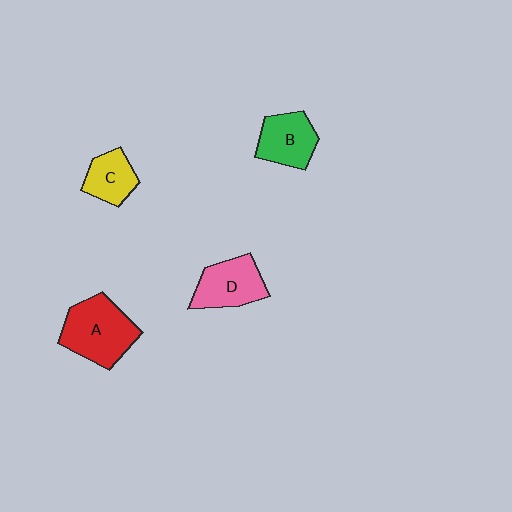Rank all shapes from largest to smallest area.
From largest to smallest: A (red), D (pink), B (green), C (yellow).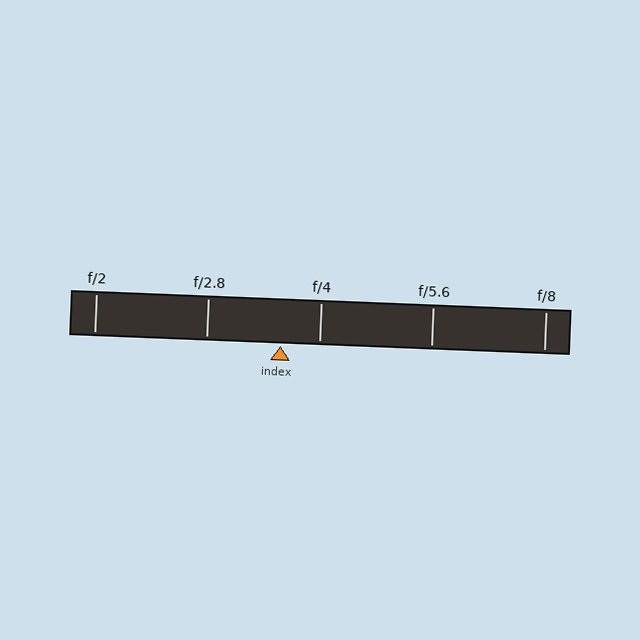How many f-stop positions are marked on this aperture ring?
There are 5 f-stop positions marked.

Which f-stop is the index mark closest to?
The index mark is closest to f/4.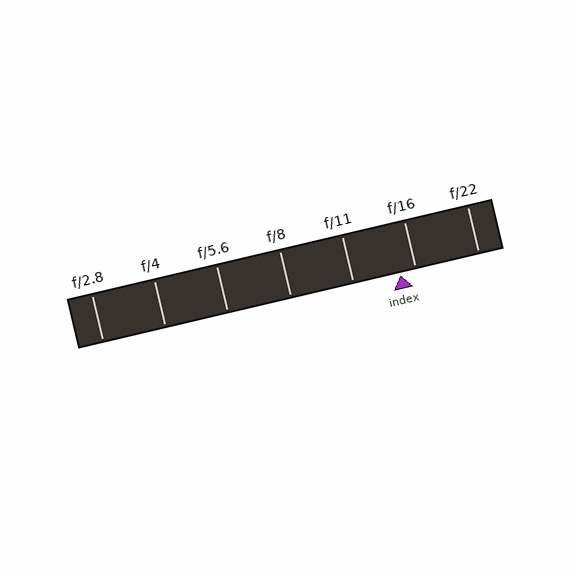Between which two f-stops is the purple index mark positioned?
The index mark is between f/11 and f/16.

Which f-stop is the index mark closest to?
The index mark is closest to f/16.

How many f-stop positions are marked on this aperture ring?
There are 7 f-stop positions marked.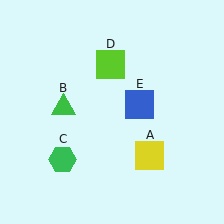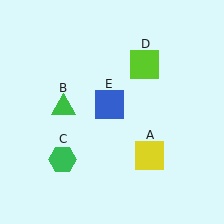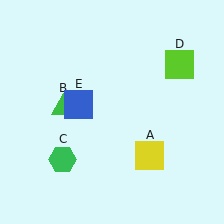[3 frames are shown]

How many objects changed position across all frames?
2 objects changed position: lime square (object D), blue square (object E).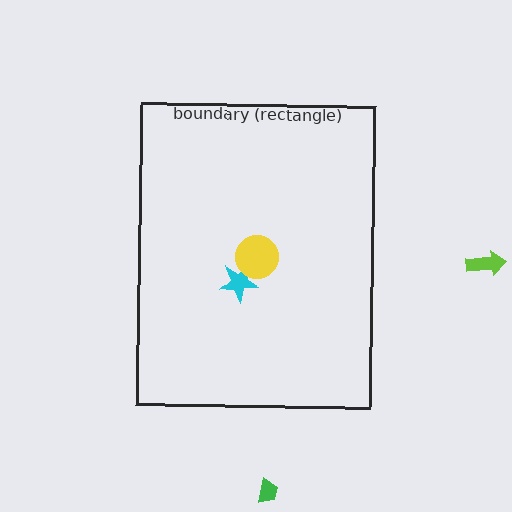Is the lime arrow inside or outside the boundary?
Outside.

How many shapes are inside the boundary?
2 inside, 2 outside.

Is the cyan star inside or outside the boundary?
Inside.